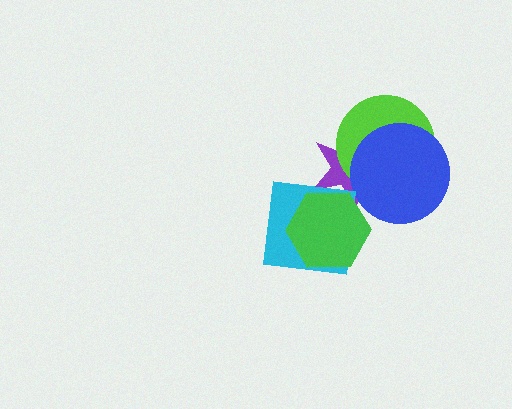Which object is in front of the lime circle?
The blue circle is in front of the lime circle.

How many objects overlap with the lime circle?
2 objects overlap with the lime circle.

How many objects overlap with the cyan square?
2 objects overlap with the cyan square.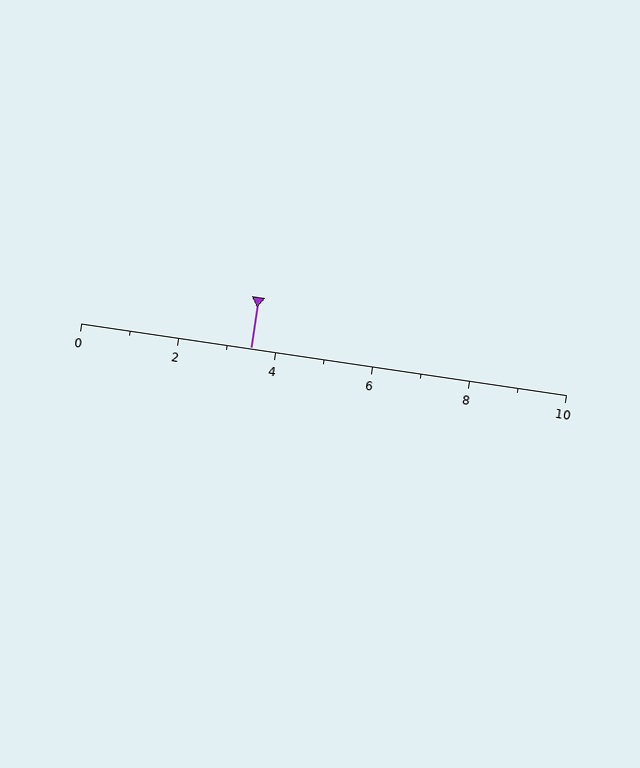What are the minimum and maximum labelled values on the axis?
The axis runs from 0 to 10.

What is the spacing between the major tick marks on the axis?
The major ticks are spaced 2 apart.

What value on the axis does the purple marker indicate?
The marker indicates approximately 3.5.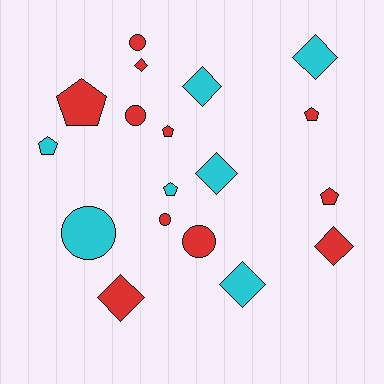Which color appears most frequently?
Red, with 11 objects.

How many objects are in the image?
There are 18 objects.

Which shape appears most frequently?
Diamond, with 7 objects.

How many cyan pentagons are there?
There are 2 cyan pentagons.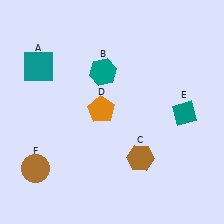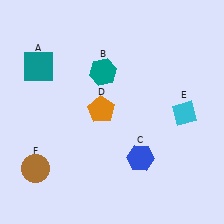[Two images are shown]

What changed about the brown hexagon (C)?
In Image 1, C is brown. In Image 2, it changed to blue.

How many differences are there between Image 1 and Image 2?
There are 2 differences between the two images.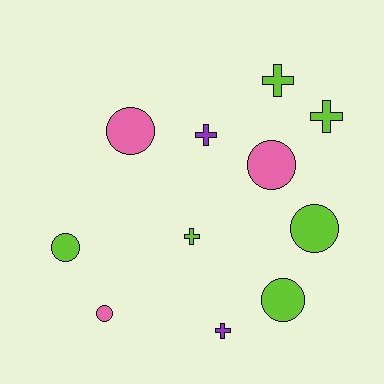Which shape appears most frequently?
Circle, with 6 objects.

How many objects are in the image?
There are 11 objects.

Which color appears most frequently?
Lime, with 6 objects.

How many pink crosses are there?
There are no pink crosses.